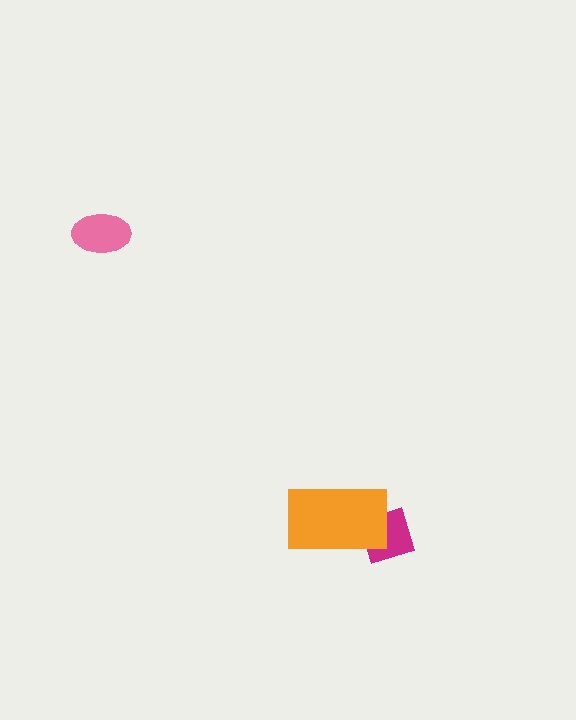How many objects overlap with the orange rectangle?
1 object overlaps with the orange rectangle.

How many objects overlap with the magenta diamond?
1 object overlaps with the magenta diamond.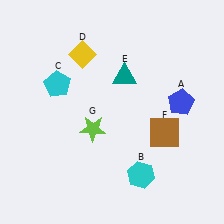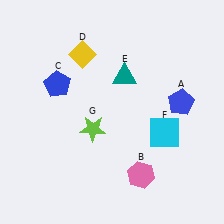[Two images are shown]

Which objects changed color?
B changed from cyan to pink. C changed from cyan to blue. F changed from brown to cyan.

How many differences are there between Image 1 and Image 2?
There are 3 differences between the two images.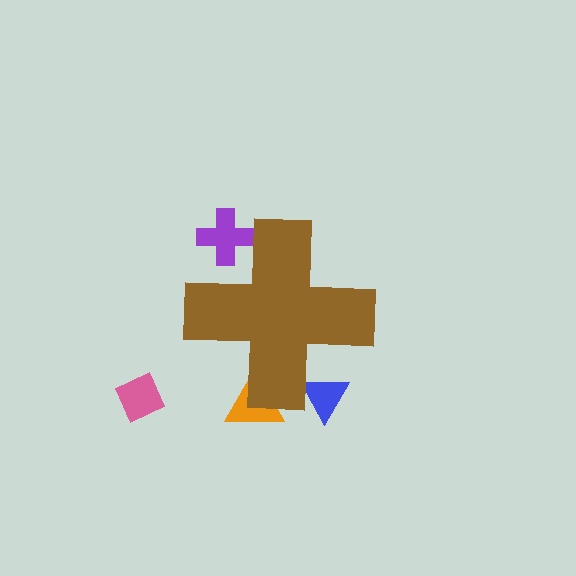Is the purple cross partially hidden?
Yes, the purple cross is partially hidden behind the brown cross.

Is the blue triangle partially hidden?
Yes, the blue triangle is partially hidden behind the brown cross.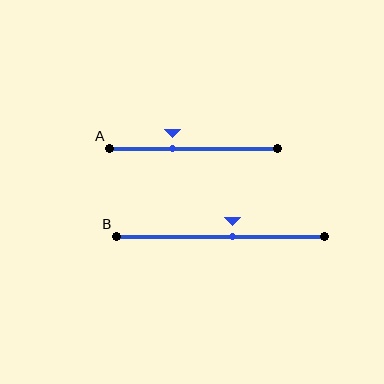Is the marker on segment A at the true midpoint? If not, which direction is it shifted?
No, the marker on segment A is shifted to the left by about 13% of the segment length.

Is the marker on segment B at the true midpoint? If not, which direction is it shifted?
No, the marker on segment B is shifted to the right by about 6% of the segment length.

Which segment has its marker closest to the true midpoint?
Segment B has its marker closest to the true midpoint.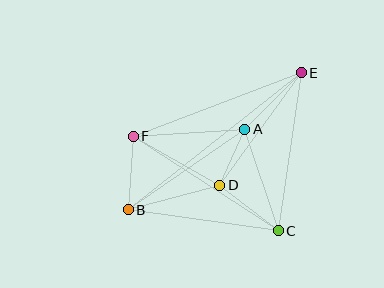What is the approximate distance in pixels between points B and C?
The distance between B and C is approximately 151 pixels.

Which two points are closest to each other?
Points A and D are closest to each other.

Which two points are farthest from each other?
Points B and E are farthest from each other.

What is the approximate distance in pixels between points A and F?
The distance between A and F is approximately 112 pixels.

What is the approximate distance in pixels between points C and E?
The distance between C and E is approximately 160 pixels.